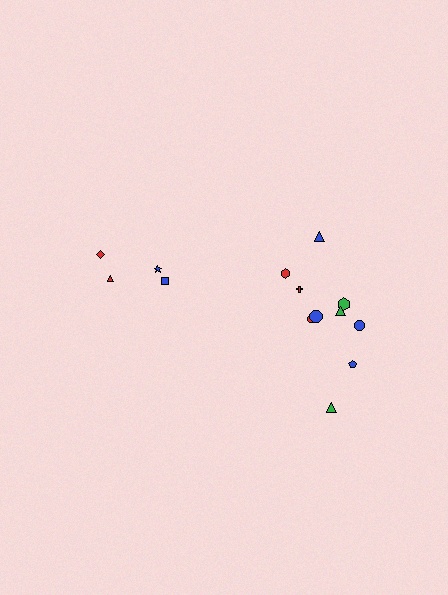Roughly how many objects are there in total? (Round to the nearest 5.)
Roughly 15 objects in total.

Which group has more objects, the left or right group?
The right group.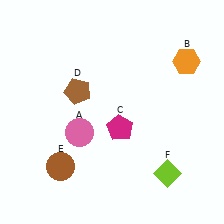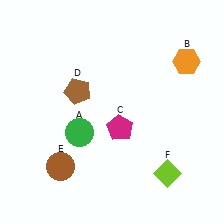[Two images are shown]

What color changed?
The circle (A) changed from pink in Image 1 to green in Image 2.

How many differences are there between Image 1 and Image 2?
There is 1 difference between the two images.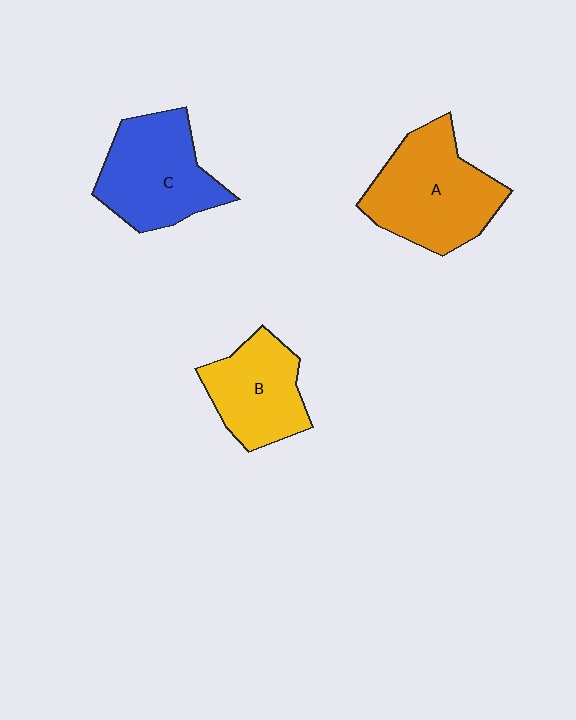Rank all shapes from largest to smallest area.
From largest to smallest: A (orange), C (blue), B (yellow).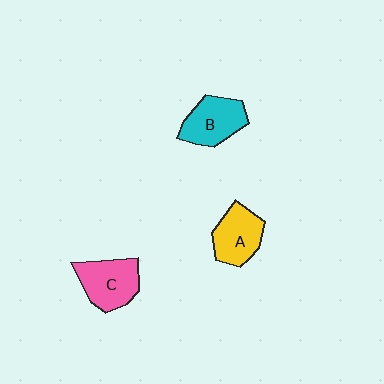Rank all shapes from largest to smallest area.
From largest to smallest: C (pink), B (cyan), A (yellow).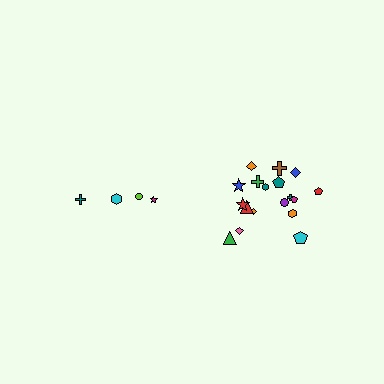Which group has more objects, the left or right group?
The right group.